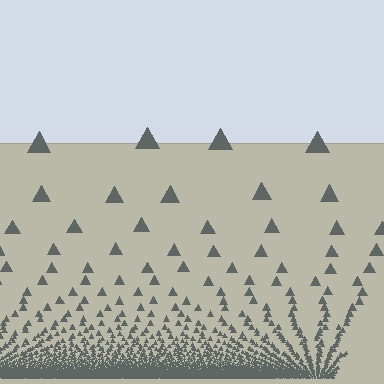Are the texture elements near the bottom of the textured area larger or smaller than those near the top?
Smaller. The gradient is inverted — elements near the bottom are smaller and denser.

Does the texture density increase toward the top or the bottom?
Density increases toward the bottom.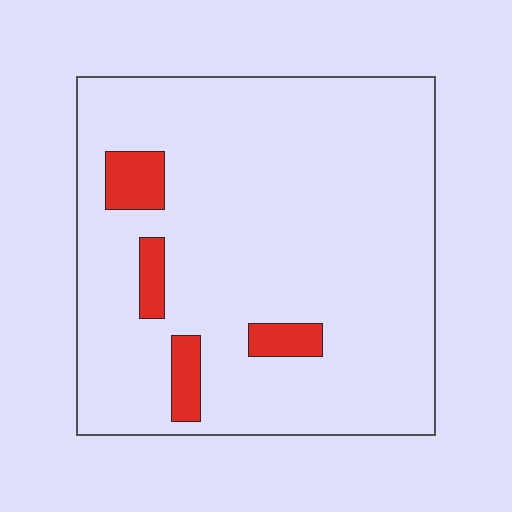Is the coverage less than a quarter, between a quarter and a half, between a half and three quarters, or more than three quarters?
Less than a quarter.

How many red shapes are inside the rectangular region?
4.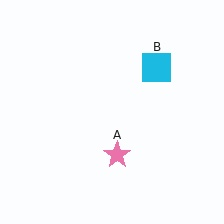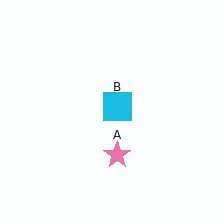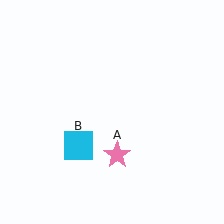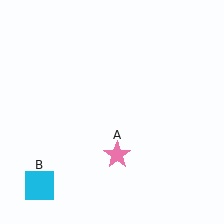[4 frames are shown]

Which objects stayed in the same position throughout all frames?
Pink star (object A) remained stationary.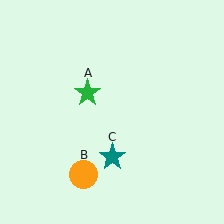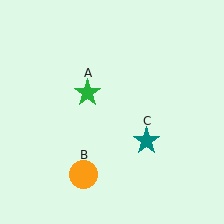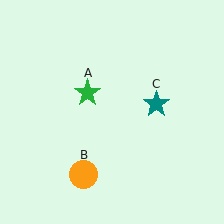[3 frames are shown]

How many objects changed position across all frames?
1 object changed position: teal star (object C).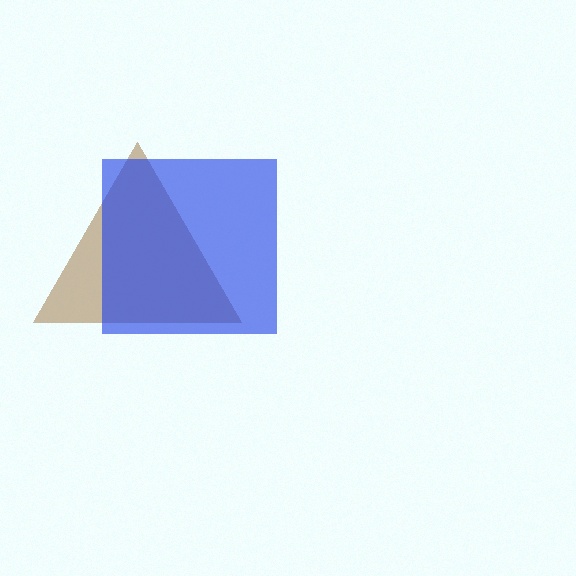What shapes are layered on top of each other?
The layered shapes are: a brown triangle, a blue square.